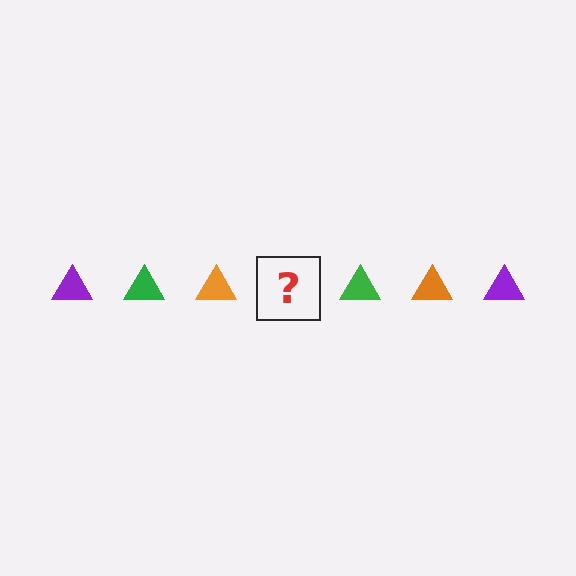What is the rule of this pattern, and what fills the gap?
The rule is that the pattern cycles through purple, green, orange triangles. The gap should be filled with a purple triangle.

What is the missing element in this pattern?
The missing element is a purple triangle.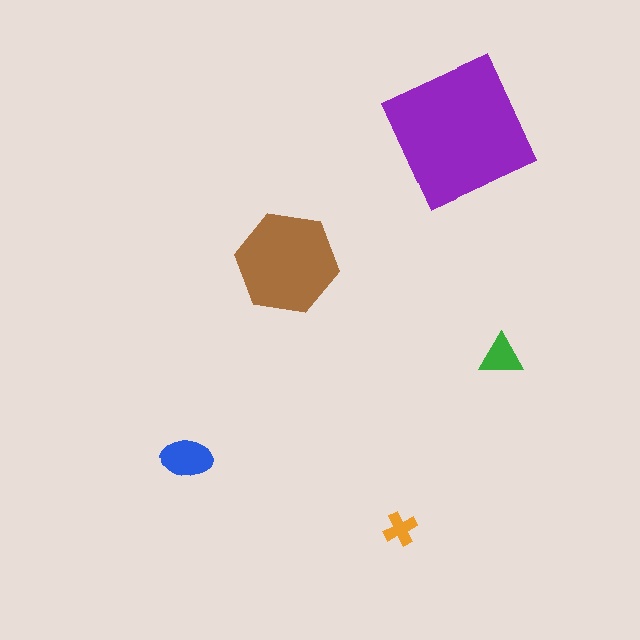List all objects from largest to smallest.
The purple square, the brown hexagon, the blue ellipse, the green triangle, the orange cross.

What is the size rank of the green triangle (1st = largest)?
4th.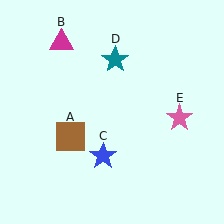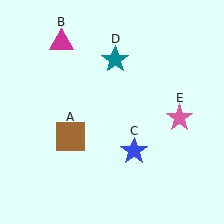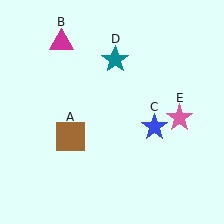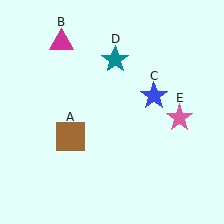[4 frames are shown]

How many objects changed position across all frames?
1 object changed position: blue star (object C).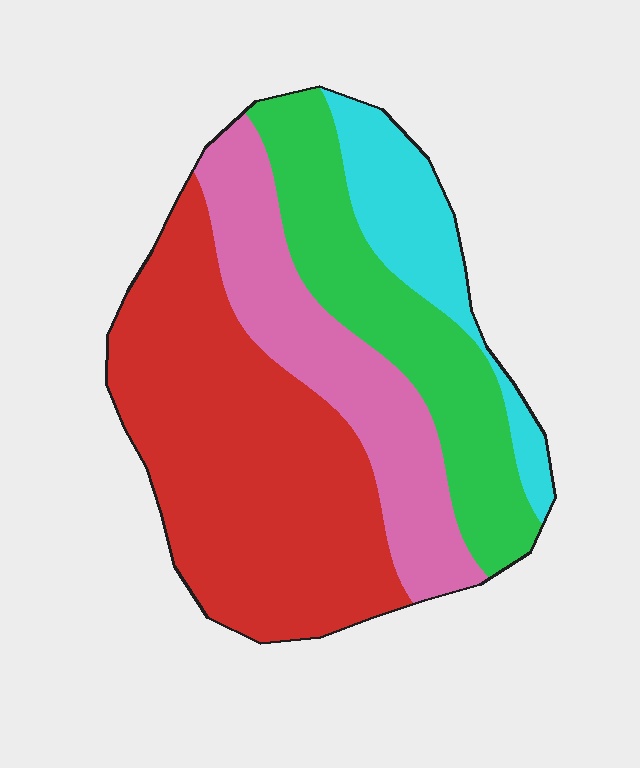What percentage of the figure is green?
Green covers around 25% of the figure.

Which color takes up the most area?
Red, at roughly 45%.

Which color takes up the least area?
Cyan, at roughly 10%.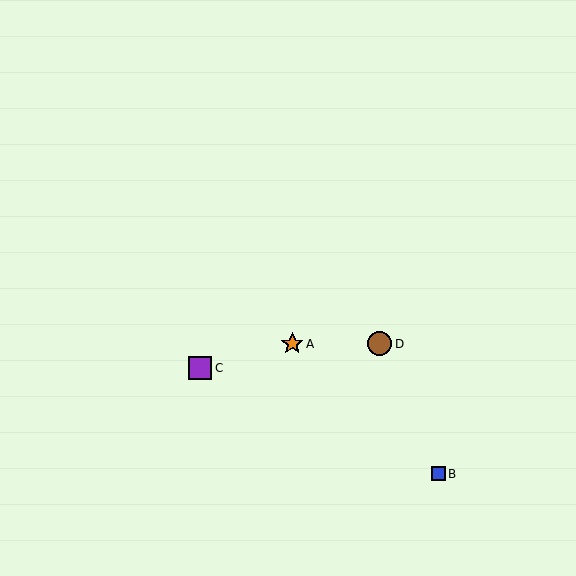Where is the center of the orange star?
The center of the orange star is at (292, 344).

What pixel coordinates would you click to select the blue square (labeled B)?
Click at (438, 474) to select the blue square B.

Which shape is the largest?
The brown circle (labeled D) is the largest.